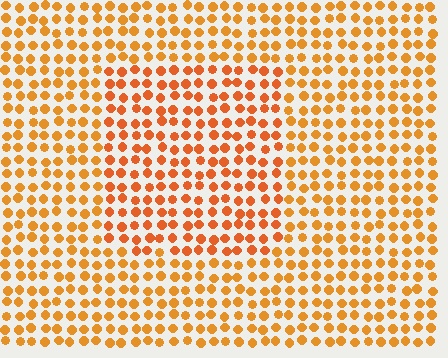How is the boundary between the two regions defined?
The boundary is defined purely by a slight shift in hue (about 16 degrees). Spacing, size, and orientation are identical on both sides.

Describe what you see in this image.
The image is filled with small orange elements in a uniform arrangement. A rectangle-shaped region is visible where the elements are tinted to a slightly different hue, forming a subtle color boundary.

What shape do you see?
I see a rectangle.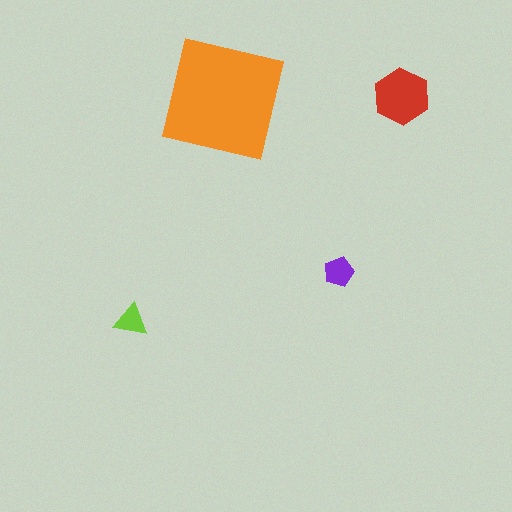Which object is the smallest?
The lime triangle.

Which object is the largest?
The orange square.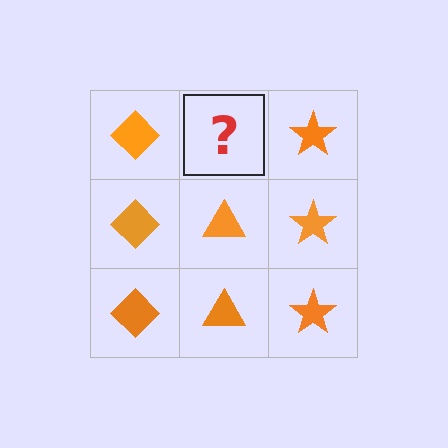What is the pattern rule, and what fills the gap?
The rule is that each column has a consistent shape. The gap should be filled with an orange triangle.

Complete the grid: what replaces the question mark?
The question mark should be replaced with an orange triangle.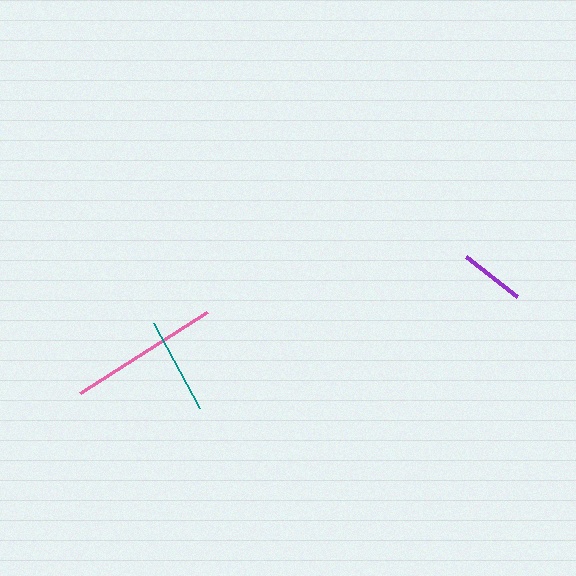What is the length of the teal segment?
The teal segment is approximately 96 pixels long.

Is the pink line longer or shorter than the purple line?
The pink line is longer than the purple line.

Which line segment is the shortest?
The purple line is the shortest at approximately 65 pixels.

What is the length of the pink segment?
The pink segment is approximately 151 pixels long.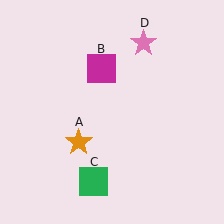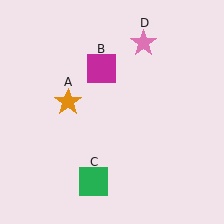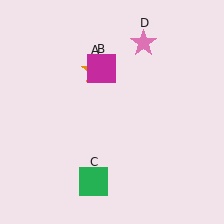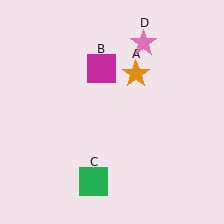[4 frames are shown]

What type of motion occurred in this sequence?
The orange star (object A) rotated clockwise around the center of the scene.